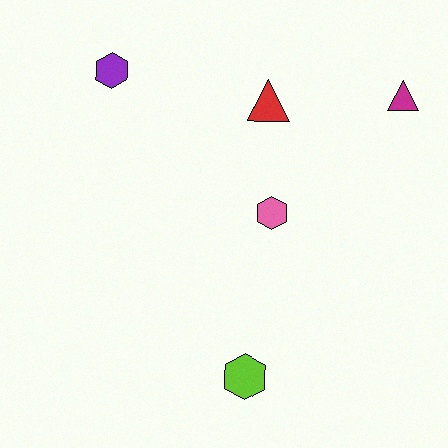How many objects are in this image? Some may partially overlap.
There are 5 objects.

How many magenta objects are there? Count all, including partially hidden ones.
There is 1 magenta object.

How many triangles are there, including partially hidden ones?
There are 2 triangles.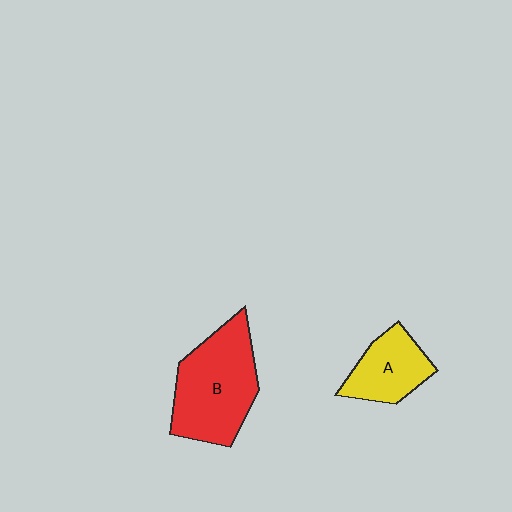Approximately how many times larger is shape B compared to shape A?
Approximately 1.8 times.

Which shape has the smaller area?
Shape A (yellow).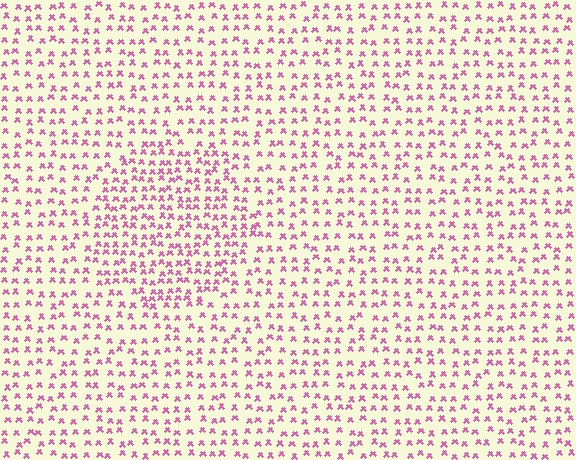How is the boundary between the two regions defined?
The boundary is defined by a change in element density (approximately 1.6x ratio). All elements are the same color, size, and shape.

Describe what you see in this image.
The image contains small pink elements arranged at two different densities. A circle-shaped region is visible where the elements are more densely packed than the surrounding area.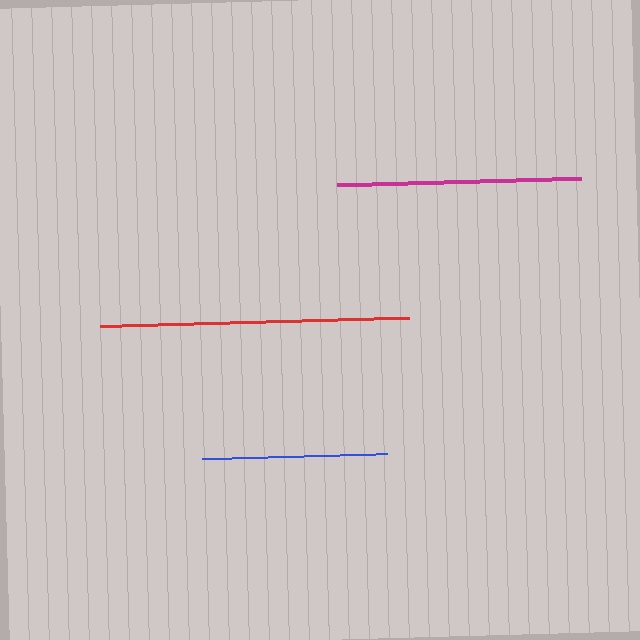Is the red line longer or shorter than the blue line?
The red line is longer than the blue line.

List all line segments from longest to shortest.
From longest to shortest: red, magenta, blue.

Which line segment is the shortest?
The blue line is the shortest at approximately 186 pixels.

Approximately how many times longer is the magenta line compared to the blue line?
The magenta line is approximately 1.3 times the length of the blue line.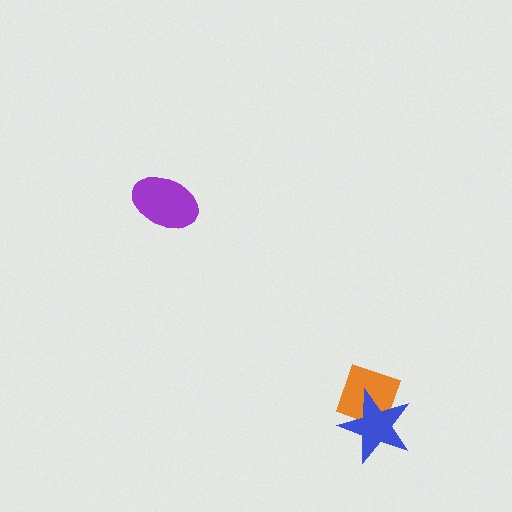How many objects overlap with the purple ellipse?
0 objects overlap with the purple ellipse.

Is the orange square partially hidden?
Yes, it is partially covered by another shape.